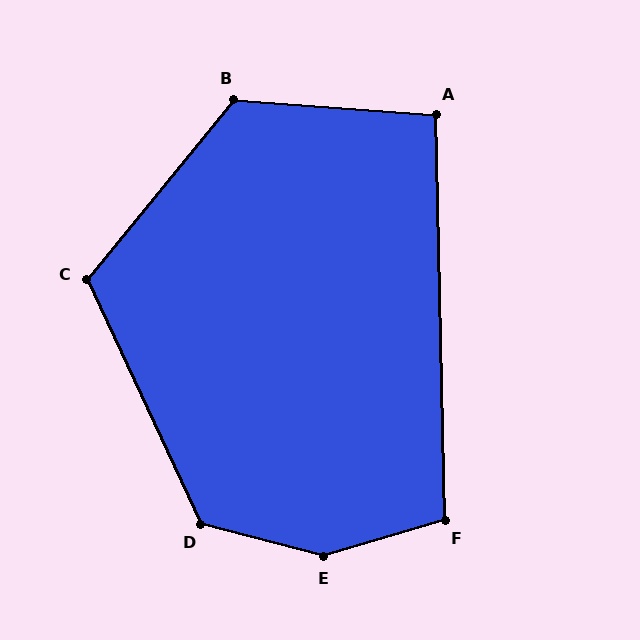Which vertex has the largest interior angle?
E, at approximately 149 degrees.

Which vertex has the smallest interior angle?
A, at approximately 95 degrees.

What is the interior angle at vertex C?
Approximately 116 degrees (obtuse).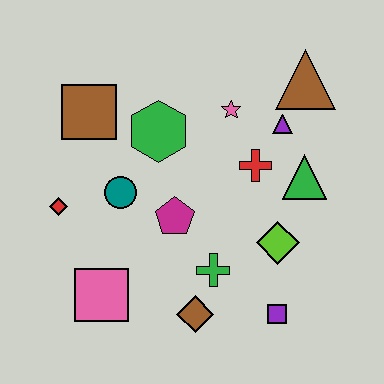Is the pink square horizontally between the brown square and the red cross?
Yes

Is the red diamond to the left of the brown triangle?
Yes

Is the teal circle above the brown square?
No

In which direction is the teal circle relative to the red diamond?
The teal circle is to the right of the red diamond.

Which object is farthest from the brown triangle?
The pink square is farthest from the brown triangle.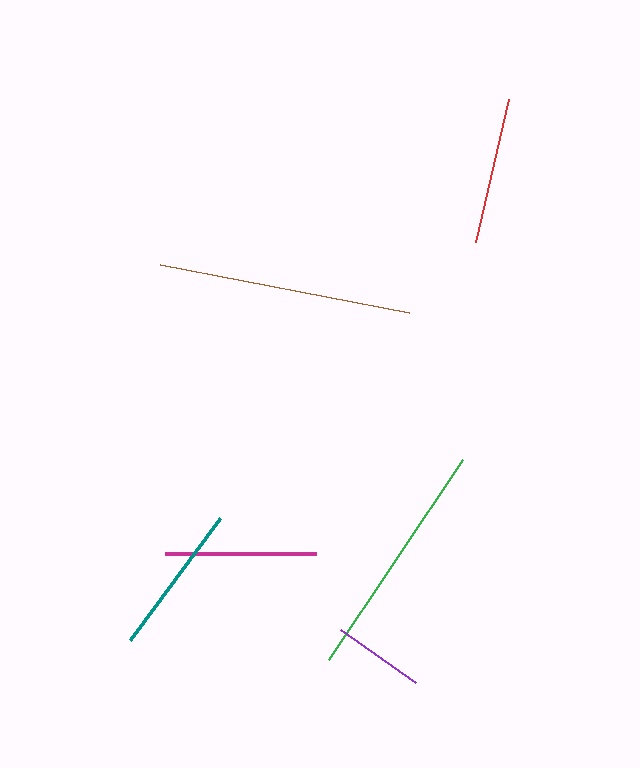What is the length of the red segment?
The red segment is approximately 147 pixels long.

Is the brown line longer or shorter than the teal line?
The brown line is longer than the teal line.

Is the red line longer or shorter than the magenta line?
The magenta line is longer than the red line.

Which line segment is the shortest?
The purple line is the shortest at approximately 92 pixels.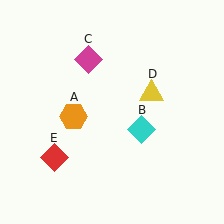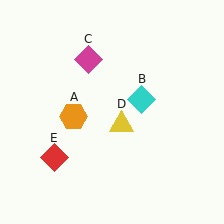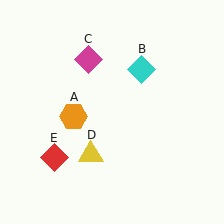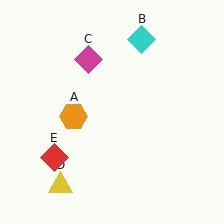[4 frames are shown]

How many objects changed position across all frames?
2 objects changed position: cyan diamond (object B), yellow triangle (object D).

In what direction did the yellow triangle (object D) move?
The yellow triangle (object D) moved down and to the left.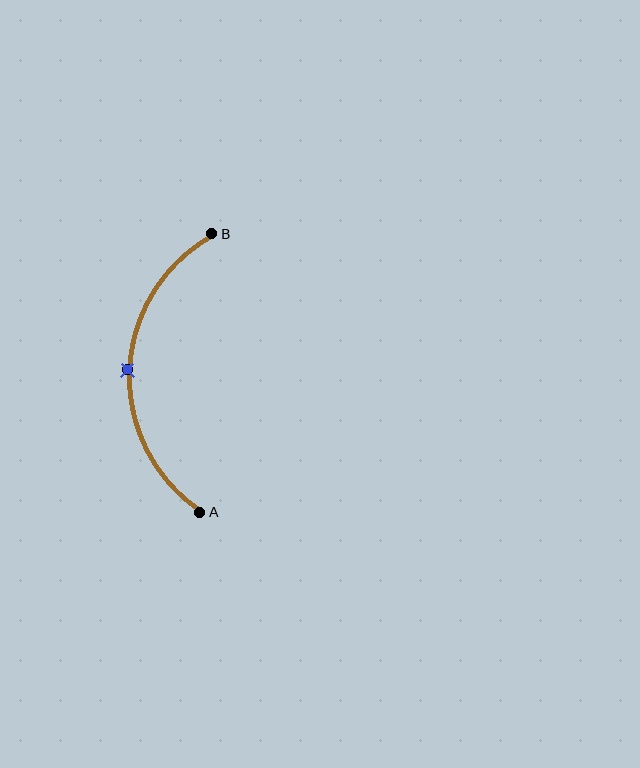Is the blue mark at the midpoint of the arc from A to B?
Yes. The blue mark lies on the arc at equal arc-length from both A and B — it is the arc midpoint.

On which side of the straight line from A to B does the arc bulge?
The arc bulges to the left of the straight line connecting A and B.